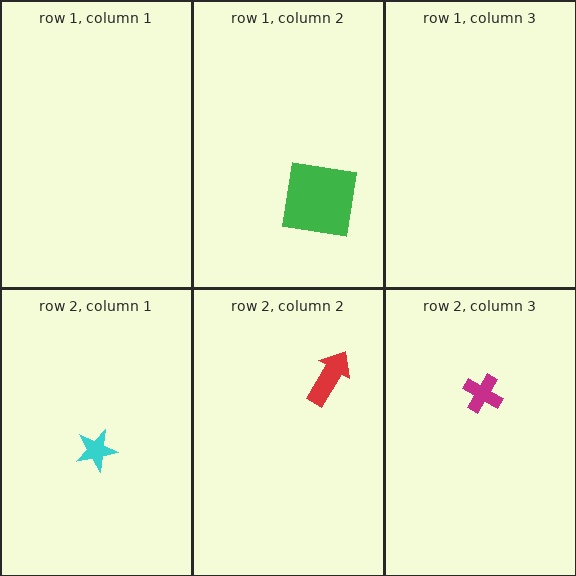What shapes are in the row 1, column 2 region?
The green square.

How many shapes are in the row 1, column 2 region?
1.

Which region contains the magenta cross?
The row 2, column 3 region.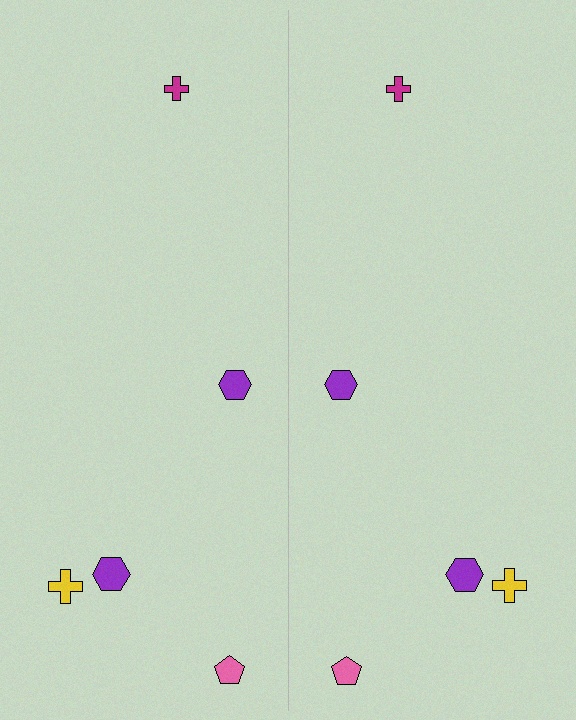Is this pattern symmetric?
Yes, this pattern has bilateral (reflection) symmetry.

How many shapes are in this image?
There are 10 shapes in this image.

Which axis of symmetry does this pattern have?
The pattern has a vertical axis of symmetry running through the center of the image.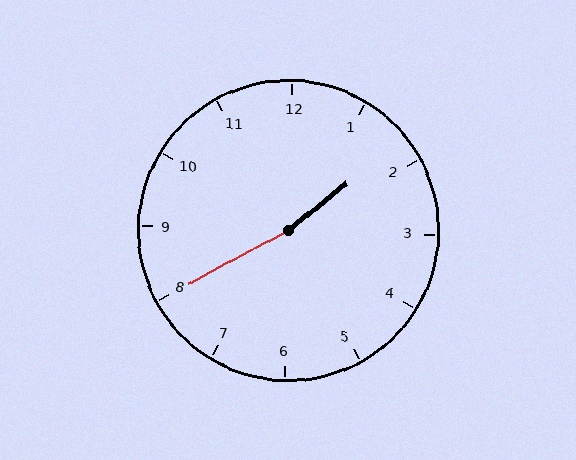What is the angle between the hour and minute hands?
Approximately 170 degrees.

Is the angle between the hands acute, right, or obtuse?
It is obtuse.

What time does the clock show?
1:40.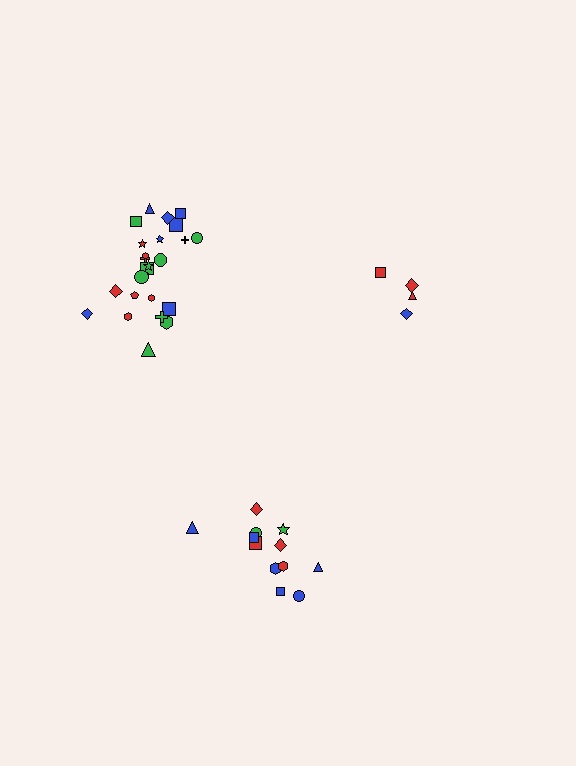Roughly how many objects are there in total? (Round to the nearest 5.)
Roughly 40 objects in total.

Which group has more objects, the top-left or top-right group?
The top-left group.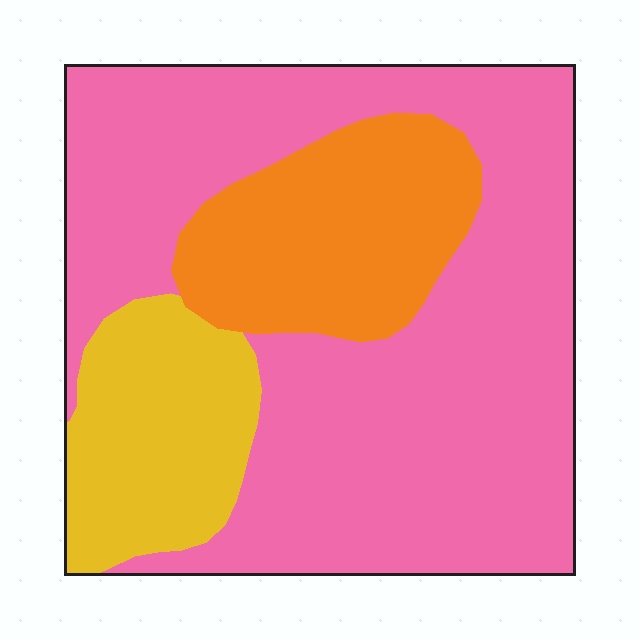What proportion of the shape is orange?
Orange takes up about one fifth (1/5) of the shape.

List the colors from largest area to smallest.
From largest to smallest: pink, orange, yellow.